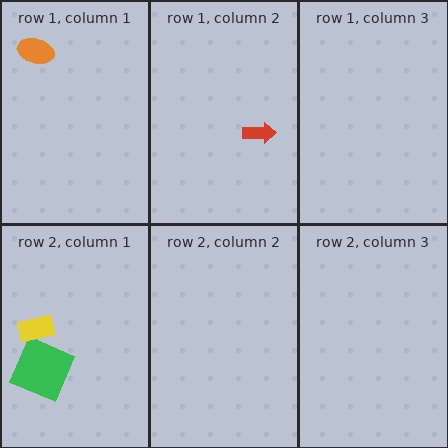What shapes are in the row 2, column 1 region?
The green square, the yellow rectangle.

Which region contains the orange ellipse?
The row 1, column 1 region.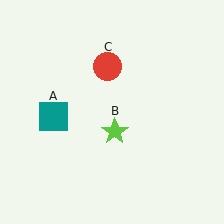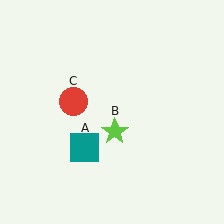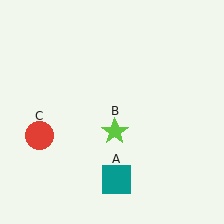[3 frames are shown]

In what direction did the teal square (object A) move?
The teal square (object A) moved down and to the right.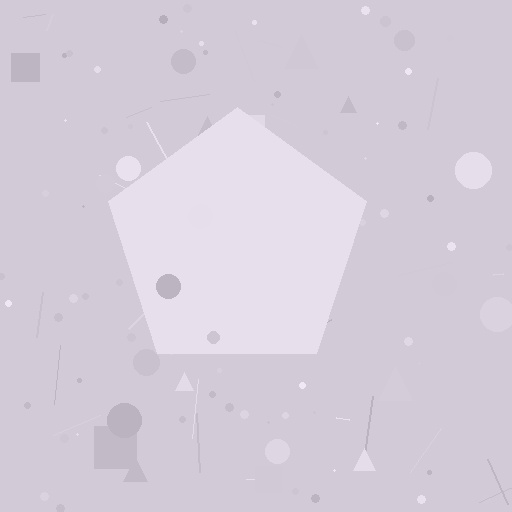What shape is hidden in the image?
A pentagon is hidden in the image.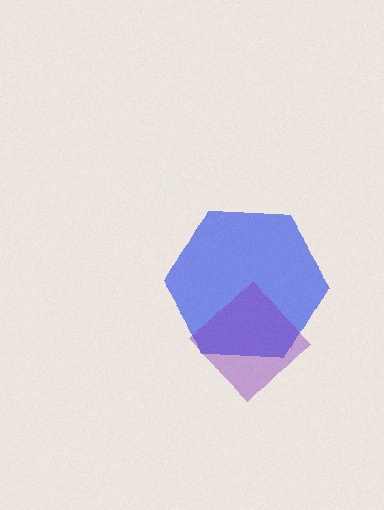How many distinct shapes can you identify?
There are 2 distinct shapes: a blue hexagon, a purple diamond.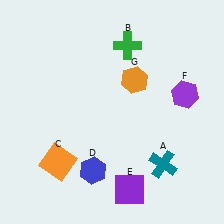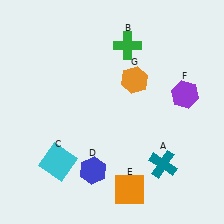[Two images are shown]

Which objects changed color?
C changed from orange to cyan. E changed from purple to orange.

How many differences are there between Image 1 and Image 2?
There are 2 differences between the two images.